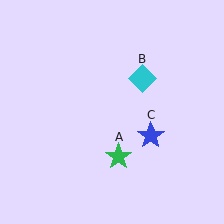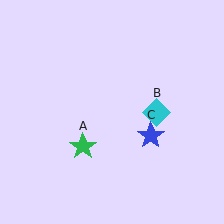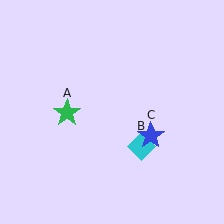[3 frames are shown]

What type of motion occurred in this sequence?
The green star (object A), cyan diamond (object B) rotated clockwise around the center of the scene.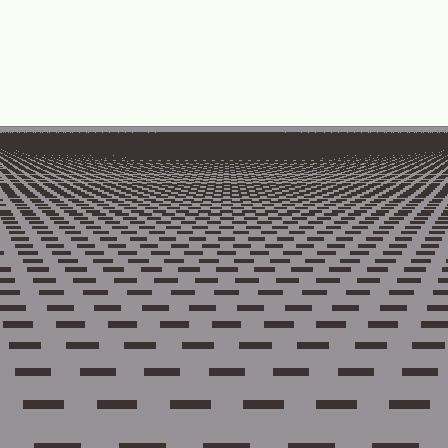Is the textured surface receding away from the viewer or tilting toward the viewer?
The surface is receding away from the viewer. Texture elements get smaller and denser toward the top.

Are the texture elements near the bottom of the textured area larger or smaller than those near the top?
Larger. Near the bottom, elements are closer to the viewer and appear at a bigger on-screen size.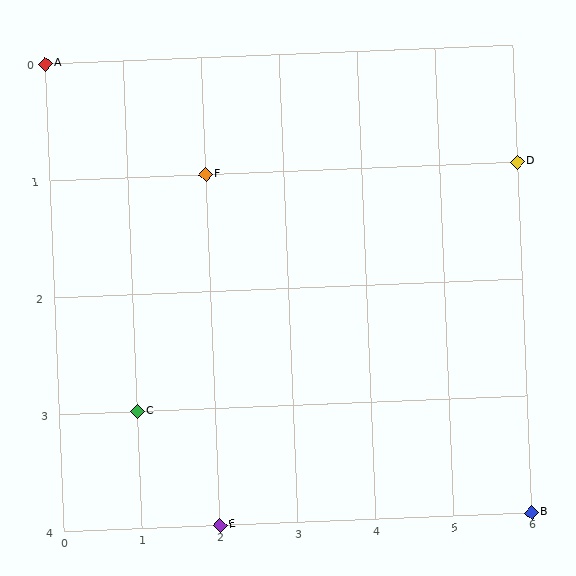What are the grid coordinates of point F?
Point F is at grid coordinates (2, 1).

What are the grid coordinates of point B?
Point B is at grid coordinates (6, 4).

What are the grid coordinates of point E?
Point E is at grid coordinates (2, 4).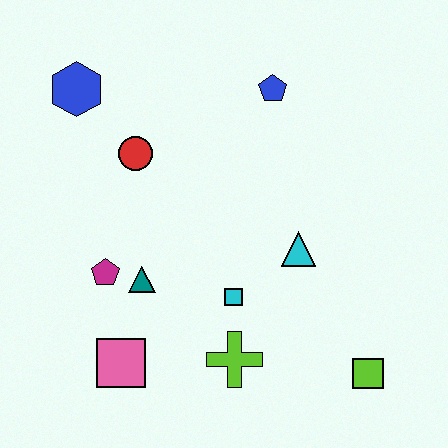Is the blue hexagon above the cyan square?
Yes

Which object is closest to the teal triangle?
The magenta pentagon is closest to the teal triangle.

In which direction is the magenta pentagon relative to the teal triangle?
The magenta pentagon is to the left of the teal triangle.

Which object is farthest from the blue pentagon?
The pink square is farthest from the blue pentagon.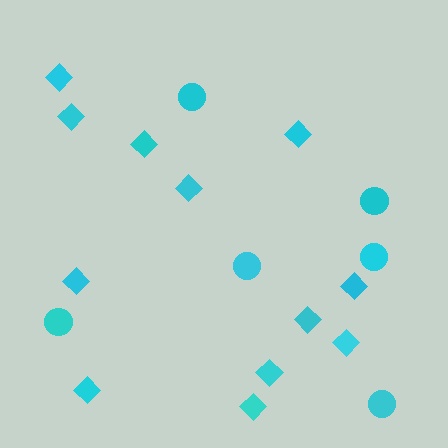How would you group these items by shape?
There are 2 groups: one group of circles (6) and one group of diamonds (12).